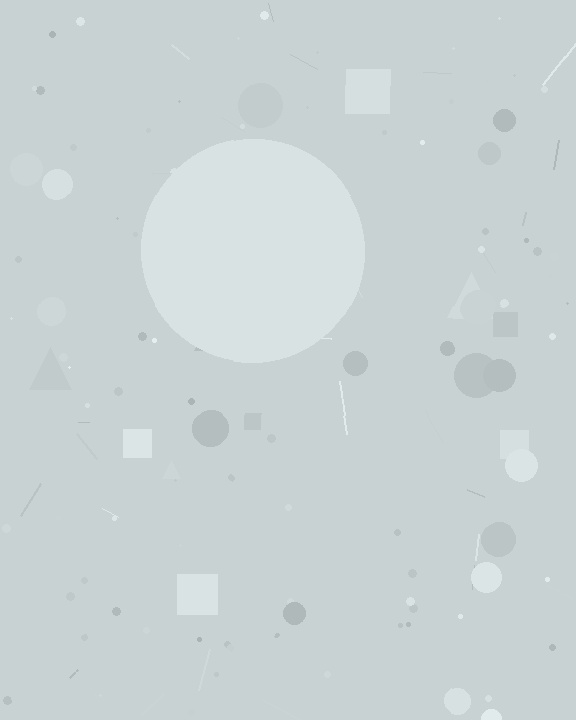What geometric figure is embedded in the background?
A circle is embedded in the background.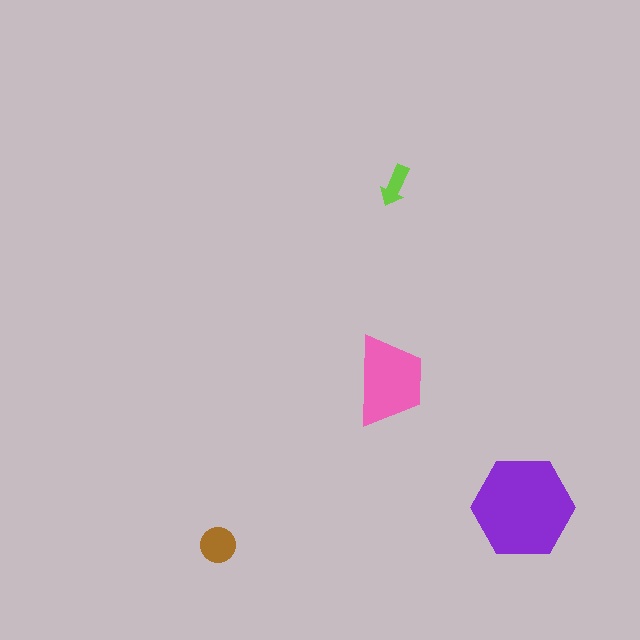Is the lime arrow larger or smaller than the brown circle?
Smaller.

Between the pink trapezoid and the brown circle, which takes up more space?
The pink trapezoid.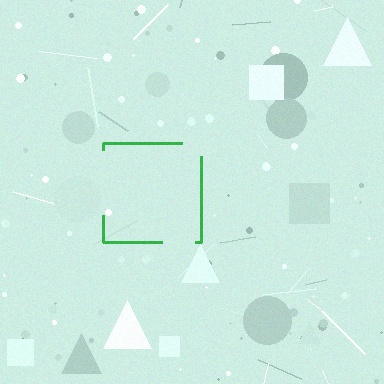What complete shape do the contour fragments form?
The contour fragments form a square.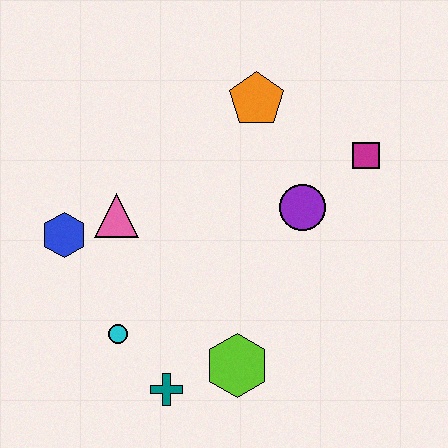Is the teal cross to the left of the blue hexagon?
No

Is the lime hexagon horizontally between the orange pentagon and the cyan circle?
Yes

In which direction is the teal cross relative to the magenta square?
The teal cross is below the magenta square.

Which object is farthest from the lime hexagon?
The orange pentagon is farthest from the lime hexagon.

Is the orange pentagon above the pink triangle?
Yes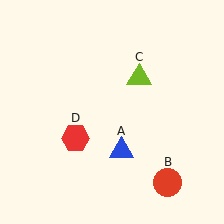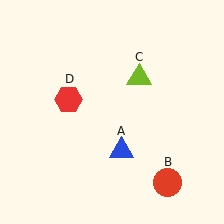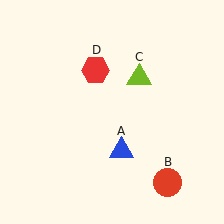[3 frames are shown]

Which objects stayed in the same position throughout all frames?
Blue triangle (object A) and red circle (object B) and lime triangle (object C) remained stationary.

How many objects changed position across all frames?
1 object changed position: red hexagon (object D).